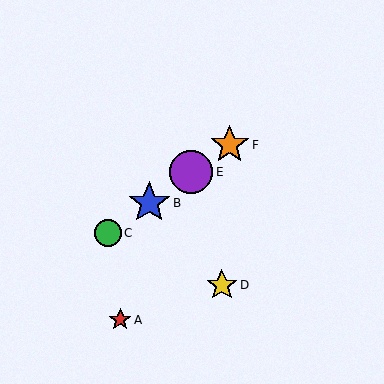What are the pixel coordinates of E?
Object E is at (191, 172).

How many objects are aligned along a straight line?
4 objects (B, C, E, F) are aligned along a straight line.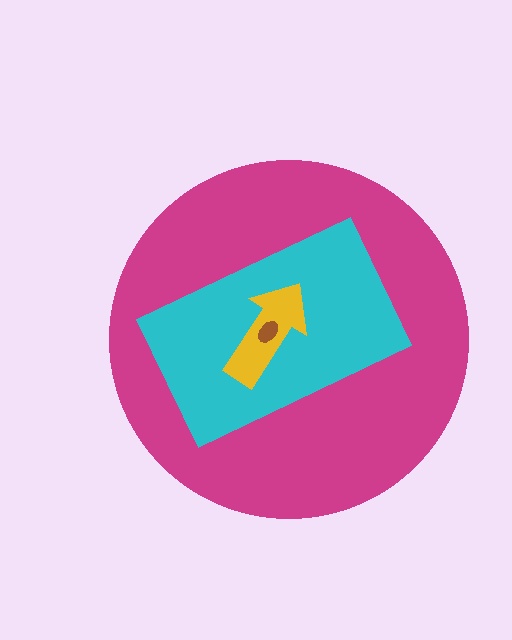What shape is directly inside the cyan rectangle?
The yellow arrow.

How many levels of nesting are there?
4.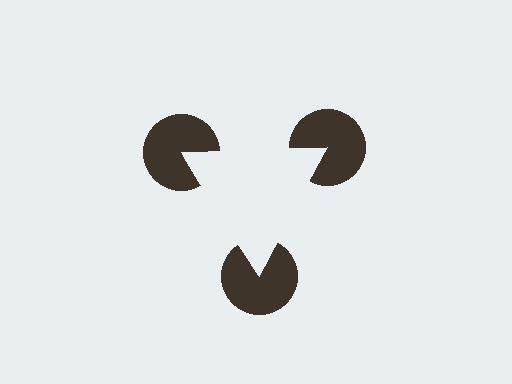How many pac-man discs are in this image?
There are 3 — one at each vertex of the illusory triangle.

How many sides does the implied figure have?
3 sides.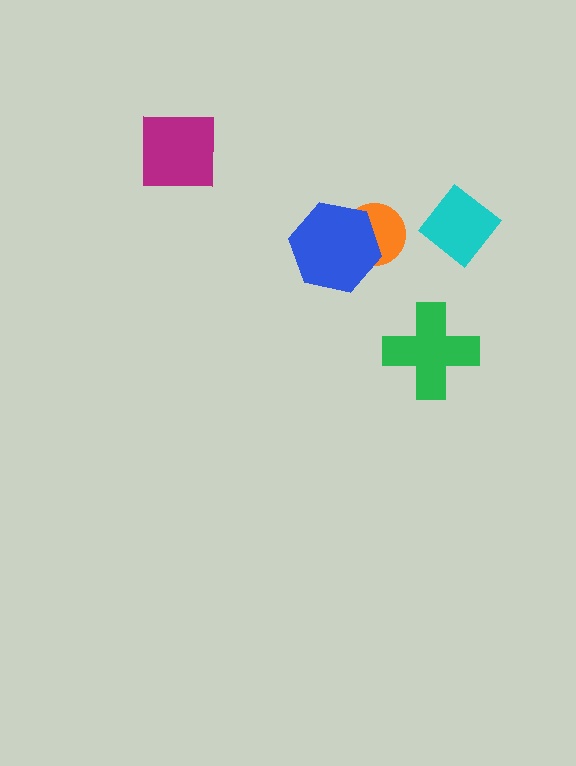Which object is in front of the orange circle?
The blue hexagon is in front of the orange circle.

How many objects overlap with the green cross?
0 objects overlap with the green cross.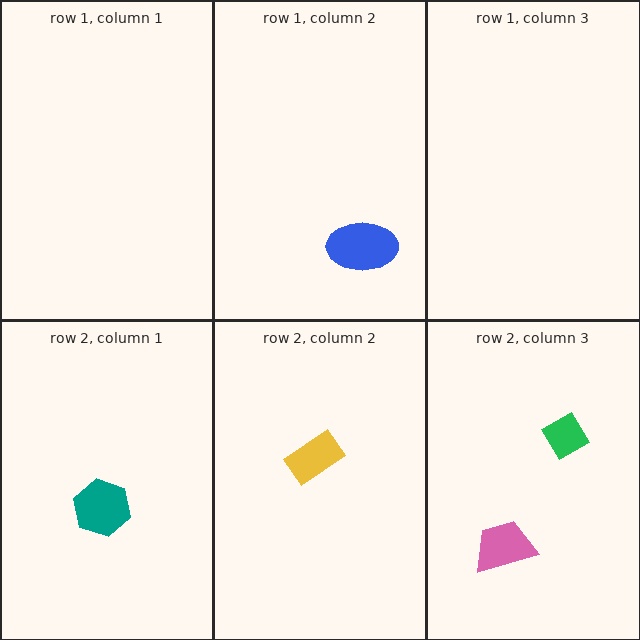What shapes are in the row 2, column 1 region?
The teal hexagon.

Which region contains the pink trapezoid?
The row 2, column 3 region.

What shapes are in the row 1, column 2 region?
The blue ellipse.